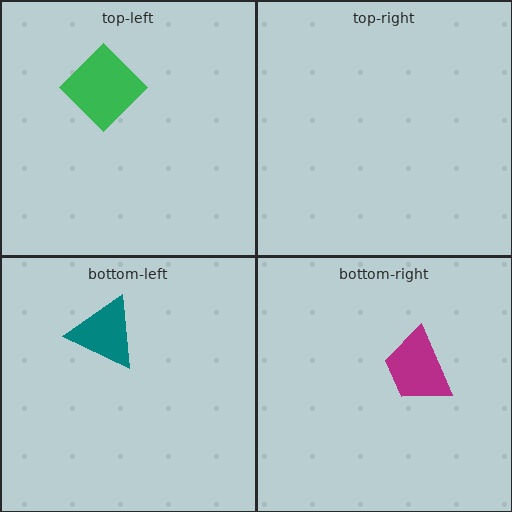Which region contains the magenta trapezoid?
The bottom-right region.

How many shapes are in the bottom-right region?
1.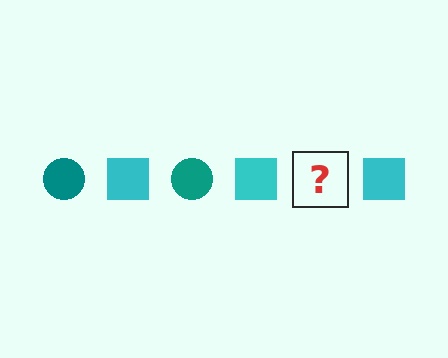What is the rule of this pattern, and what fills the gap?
The rule is that the pattern alternates between teal circle and cyan square. The gap should be filled with a teal circle.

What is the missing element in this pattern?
The missing element is a teal circle.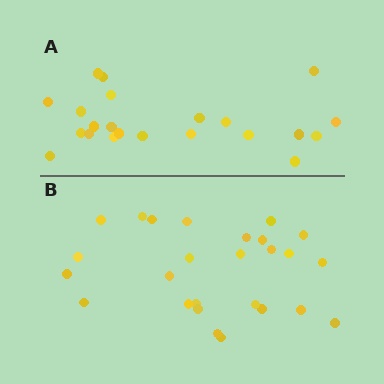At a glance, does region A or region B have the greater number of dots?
Region B (the bottom region) has more dots.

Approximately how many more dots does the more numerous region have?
Region B has about 4 more dots than region A.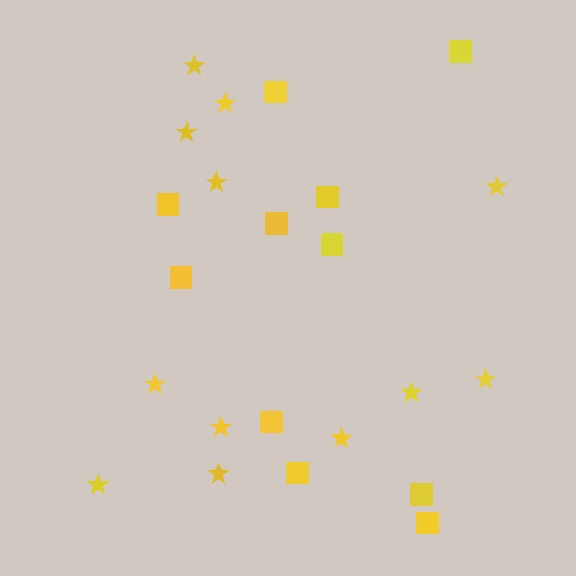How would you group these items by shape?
There are 2 groups: one group of stars (12) and one group of squares (11).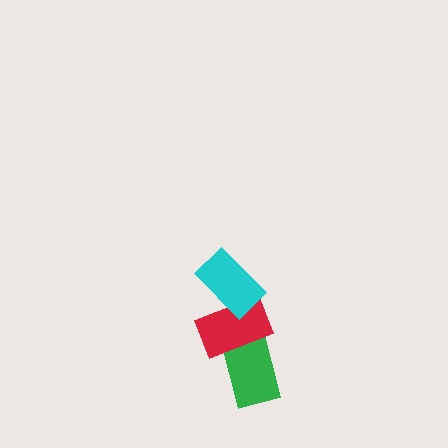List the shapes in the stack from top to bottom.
From top to bottom: the cyan rectangle, the red rectangle, the green rectangle.